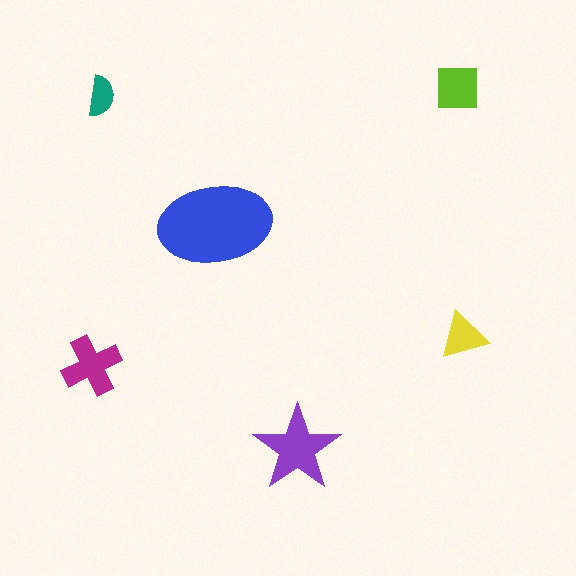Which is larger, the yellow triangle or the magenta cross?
The magenta cross.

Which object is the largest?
The blue ellipse.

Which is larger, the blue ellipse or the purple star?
The blue ellipse.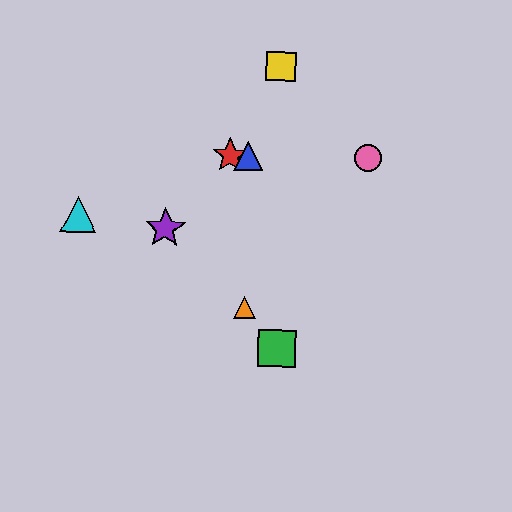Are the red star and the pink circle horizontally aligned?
Yes, both are at y≈156.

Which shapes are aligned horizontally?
The red star, the blue triangle, the pink circle are aligned horizontally.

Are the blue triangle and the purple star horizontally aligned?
No, the blue triangle is at y≈156 and the purple star is at y≈229.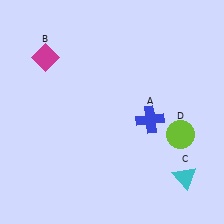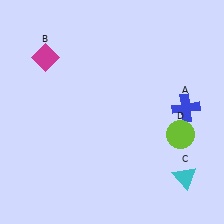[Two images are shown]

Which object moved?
The blue cross (A) moved right.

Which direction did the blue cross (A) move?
The blue cross (A) moved right.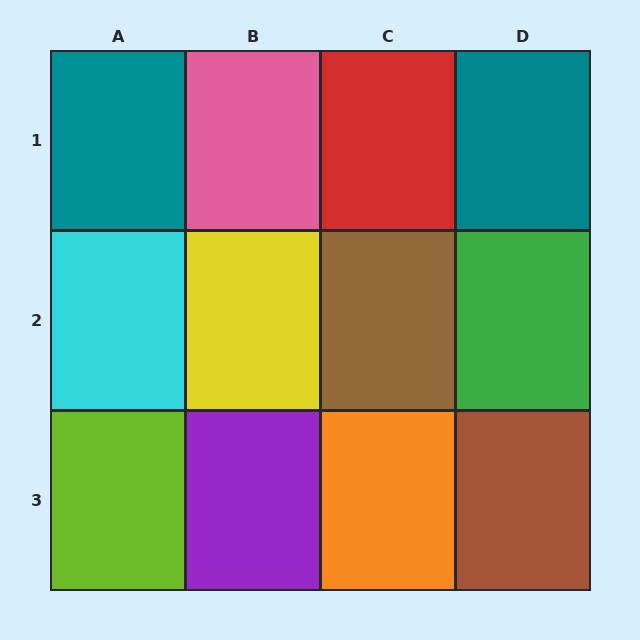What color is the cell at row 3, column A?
Lime.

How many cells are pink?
1 cell is pink.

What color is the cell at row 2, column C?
Brown.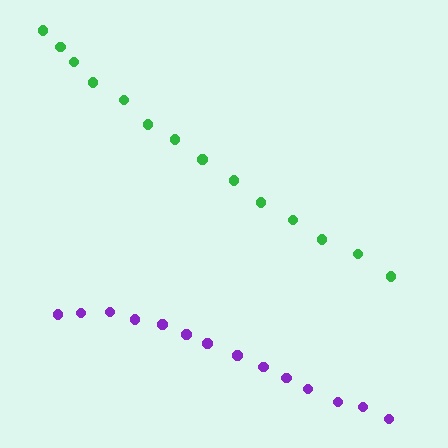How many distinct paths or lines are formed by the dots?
There are 2 distinct paths.